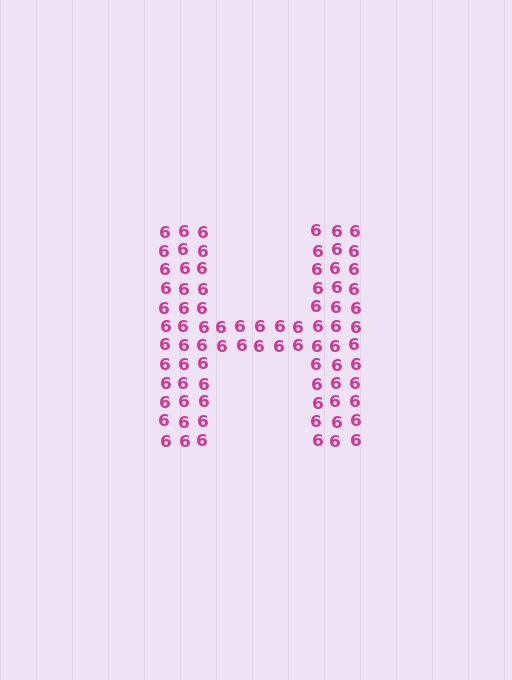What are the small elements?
The small elements are digit 6's.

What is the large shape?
The large shape is the letter H.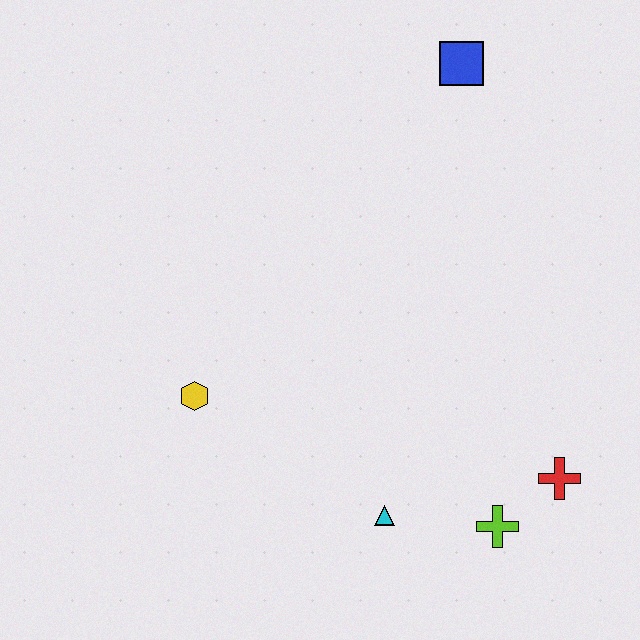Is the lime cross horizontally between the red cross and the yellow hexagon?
Yes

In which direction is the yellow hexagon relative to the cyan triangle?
The yellow hexagon is to the left of the cyan triangle.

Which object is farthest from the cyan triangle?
The blue square is farthest from the cyan triangle.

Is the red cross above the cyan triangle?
Yes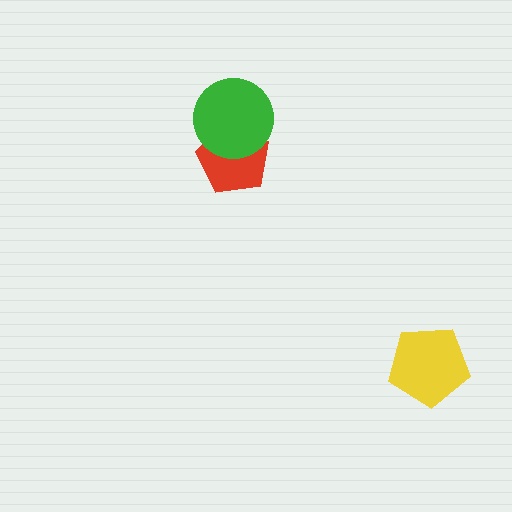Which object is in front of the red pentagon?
The green circle is in front of the red pentagon.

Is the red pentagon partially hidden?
Yes, it is partially covered by another shape.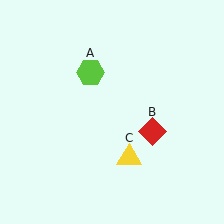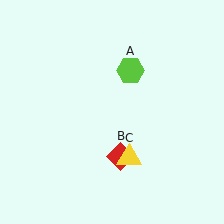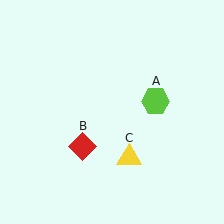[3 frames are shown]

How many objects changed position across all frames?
2 objects changed position: lime hexagon (object A), red diamond (object B).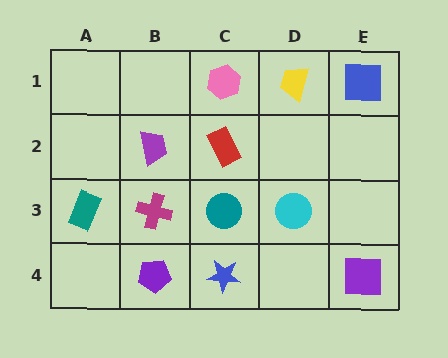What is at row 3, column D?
A cyan circle.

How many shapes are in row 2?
2 shapes.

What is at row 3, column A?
A teal rectangle.